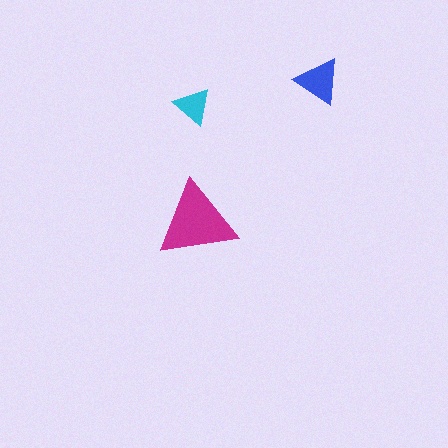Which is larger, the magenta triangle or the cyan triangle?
The magenta one.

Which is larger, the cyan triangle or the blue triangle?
The blue one.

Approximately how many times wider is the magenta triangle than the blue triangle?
About 1.5 times wider.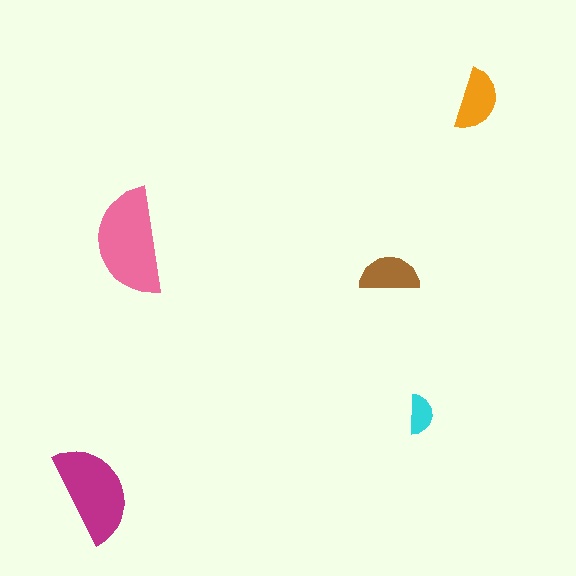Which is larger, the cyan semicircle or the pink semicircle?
The pink one.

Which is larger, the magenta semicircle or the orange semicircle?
The magenta one.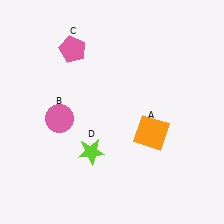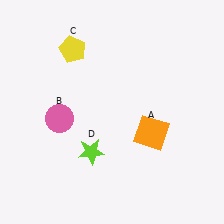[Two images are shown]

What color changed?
The pentagon (C) changed from pink in Image 1 to yellow in Image 2.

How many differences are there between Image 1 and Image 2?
There is 1 difference between the two images.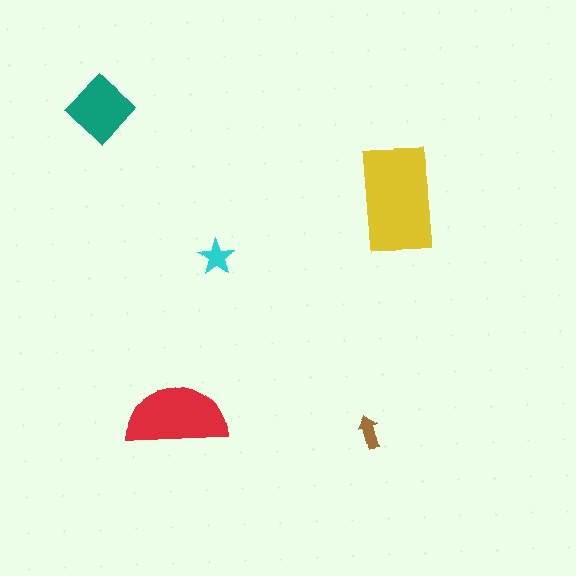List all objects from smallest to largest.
The brown arrow, the cyan star, the teal diamond, the red semicircle, the yellow rectangle.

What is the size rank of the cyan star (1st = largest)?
4th.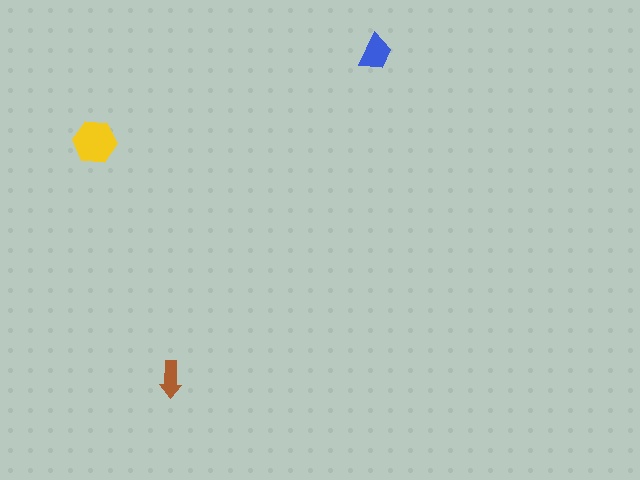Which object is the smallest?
The brown arrow.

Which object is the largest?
The yellow hexagon.